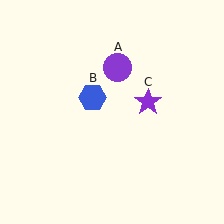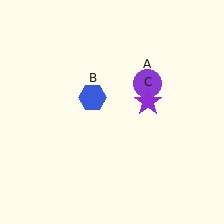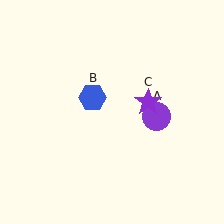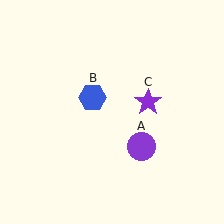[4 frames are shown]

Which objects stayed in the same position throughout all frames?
Blue hexagon (object B) and purple star (object C) remained stationary.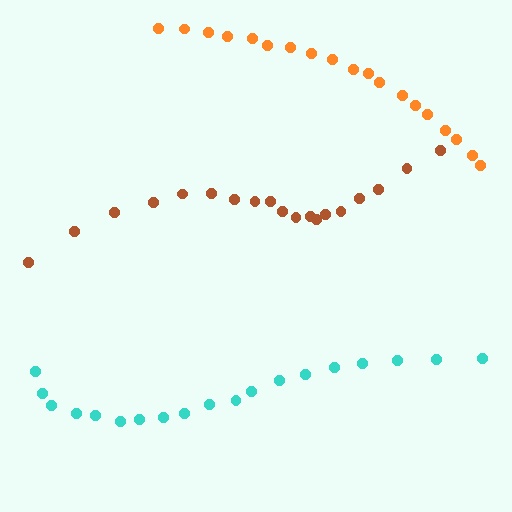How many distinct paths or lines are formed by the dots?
There are 3 distinct paths.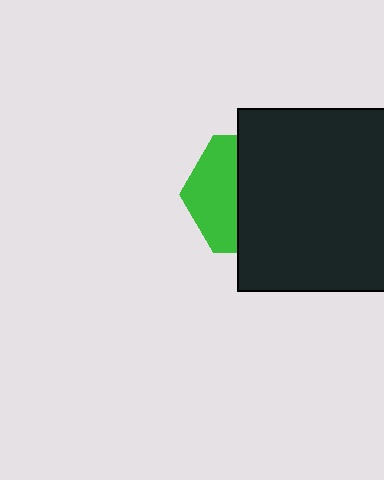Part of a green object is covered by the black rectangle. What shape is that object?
It is a hexagon.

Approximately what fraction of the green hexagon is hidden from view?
Roughly 60% of the green hexagon is hidden behind the black rectangle.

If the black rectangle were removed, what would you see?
You would see the complete green hexagon.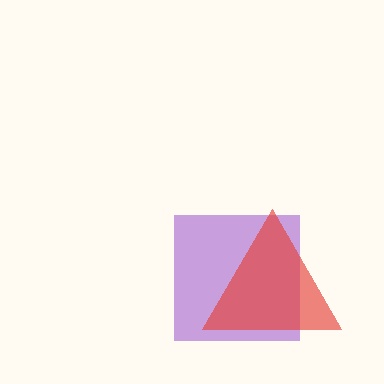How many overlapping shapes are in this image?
There are 2 overlapping shapes in the image.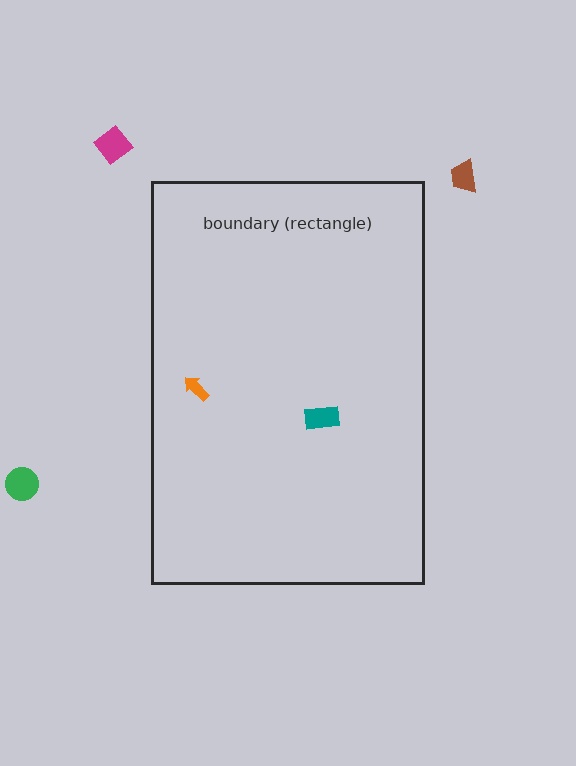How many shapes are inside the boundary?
2 inside, 3 outside.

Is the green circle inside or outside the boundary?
Outside.